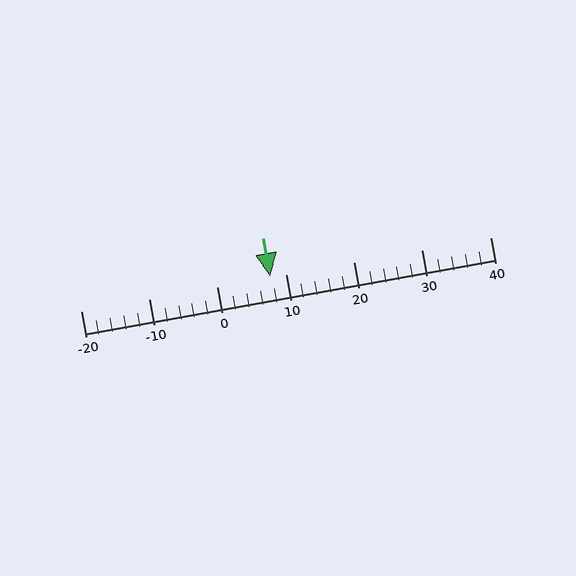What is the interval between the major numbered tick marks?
The major tick marks are spaced 10 units apart.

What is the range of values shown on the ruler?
The ruler shows values from -20 to 40.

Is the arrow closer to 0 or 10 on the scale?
The arrow is closer to 10.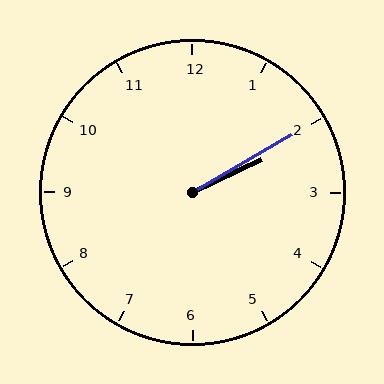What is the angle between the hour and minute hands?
Approximately 5 degrees.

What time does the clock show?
2:10.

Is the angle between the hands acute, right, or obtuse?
It is acute.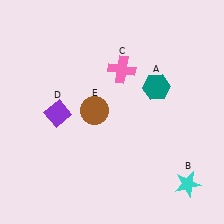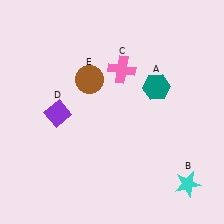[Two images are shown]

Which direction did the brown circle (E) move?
The brown circle (E) moved up.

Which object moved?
The brown circle (E) moved up.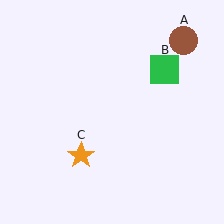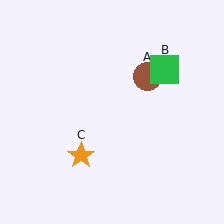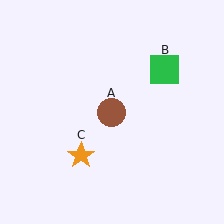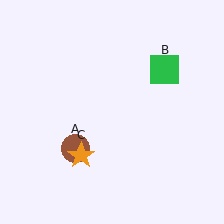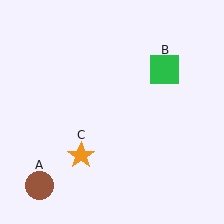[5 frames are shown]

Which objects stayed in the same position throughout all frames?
Green square (object B) and orange star (object C) remained stationary.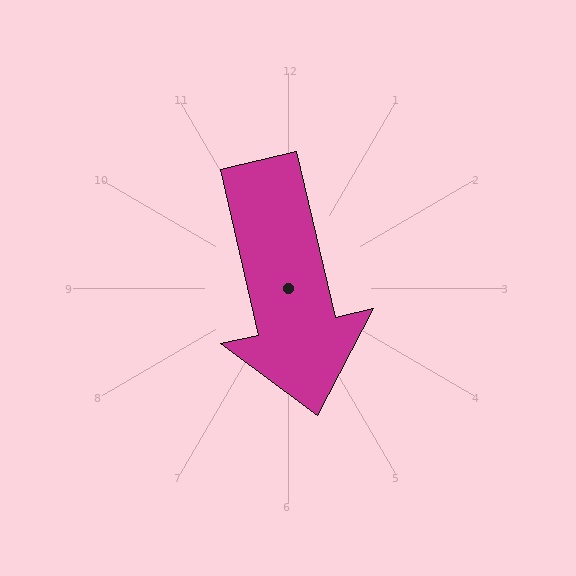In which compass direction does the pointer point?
South.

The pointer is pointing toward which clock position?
Roughly 6 o'clock.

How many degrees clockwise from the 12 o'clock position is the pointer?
Approximately 167 degrees.